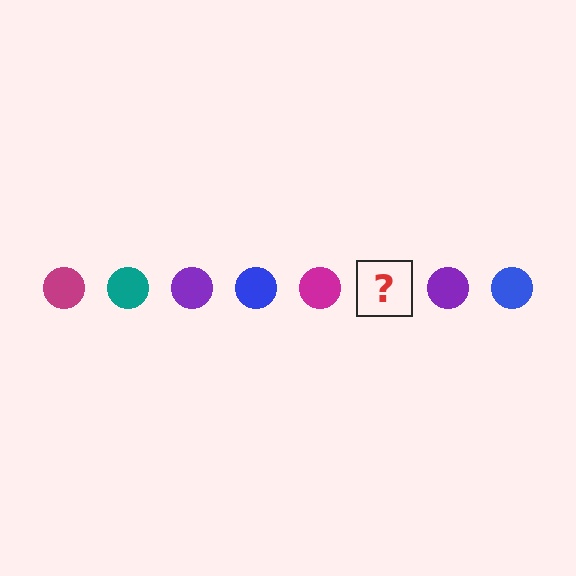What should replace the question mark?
The question mark should be replaced with a teal circle.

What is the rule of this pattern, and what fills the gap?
The rule is that the pattern cycles through magenta, teal, purple, blue circles. The gap should be filled with a teal circle.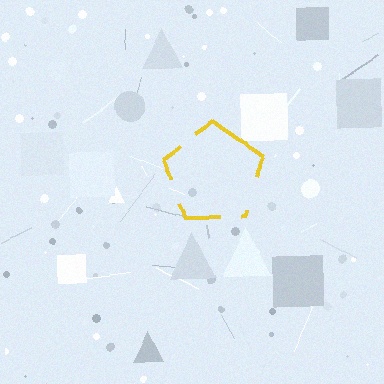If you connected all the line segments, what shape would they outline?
They would outline a pentagon.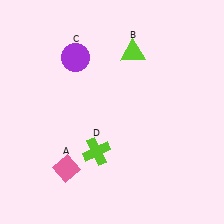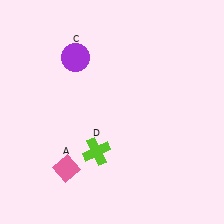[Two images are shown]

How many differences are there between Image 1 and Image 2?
There is 1 difference between the two images.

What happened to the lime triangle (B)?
The lime triangle (B) was removed in Image 2. It was in the top-right area of Image 1.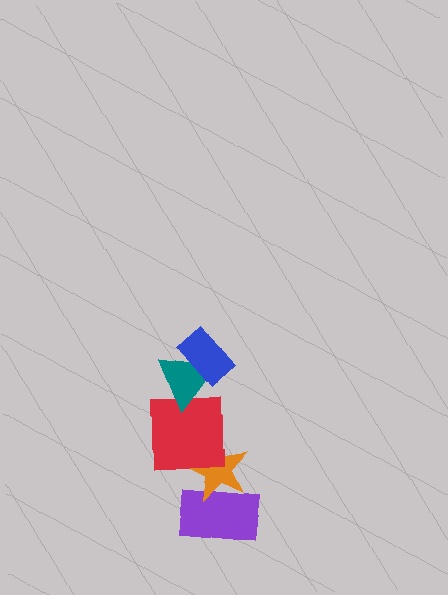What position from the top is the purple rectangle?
The purple rectangle is 5th from the top.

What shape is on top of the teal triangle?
The blue rectangle is on top of the teal triangle.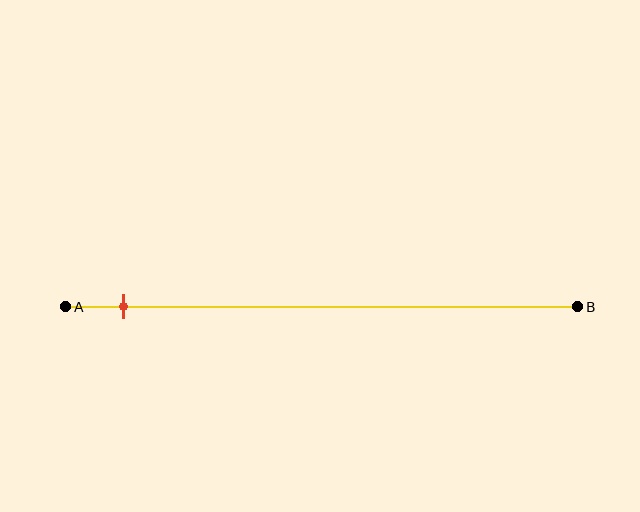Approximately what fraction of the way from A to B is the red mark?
The red mark is approximately 10% of the way from A to B.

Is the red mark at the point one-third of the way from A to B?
No, the mark is at about 10% from A, not at the 33% one-third point.